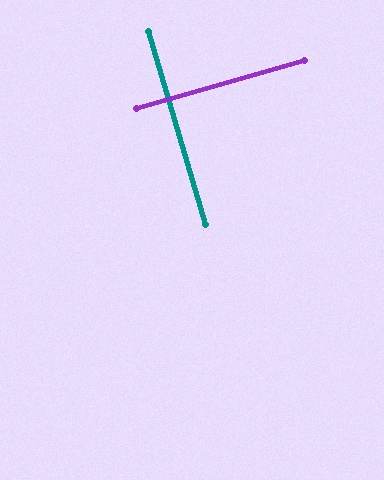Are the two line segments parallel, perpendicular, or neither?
Perpendicular — they meet at approximately 89°.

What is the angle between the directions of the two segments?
Approximately 89 degrees.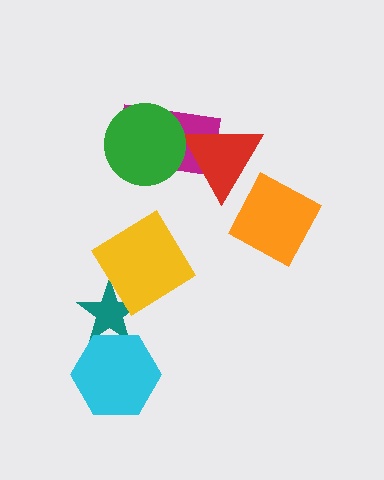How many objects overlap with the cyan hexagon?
1 object overlaps with the cyan hexagon.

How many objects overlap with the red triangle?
2 objects overlap with the red triangle.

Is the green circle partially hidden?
No, no other shape covers it.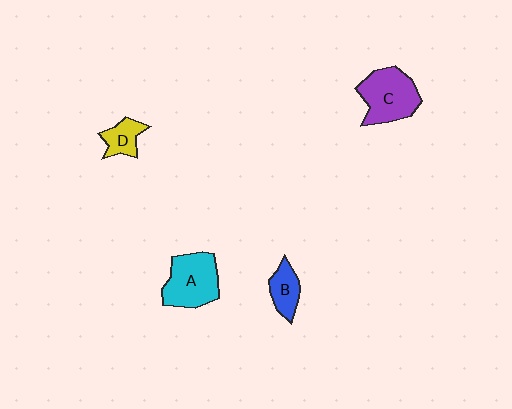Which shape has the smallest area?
Shape D (yellow).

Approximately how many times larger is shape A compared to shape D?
Approximately 2.2 times.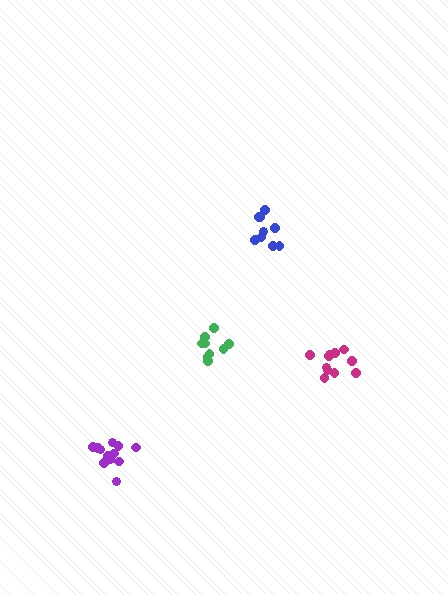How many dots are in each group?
Group 1: 11 dots, Group 2: 9 dots, Group 3: 12 dots, Group 4: 9 dots (41 total).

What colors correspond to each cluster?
The clusters are colored: magenta, blue, purple, green.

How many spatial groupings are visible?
There are 4 spatial groupings.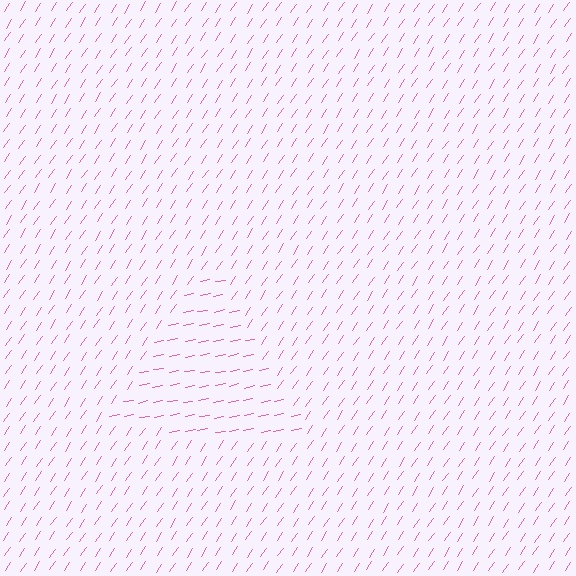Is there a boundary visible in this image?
Yes, there is a texture boundary formed by a change in line orientation.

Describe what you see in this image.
The image is filled with small pink line segments. A triangle region in the image has lines oriented differently from the surrounding lines, creating a visible texture boundary.